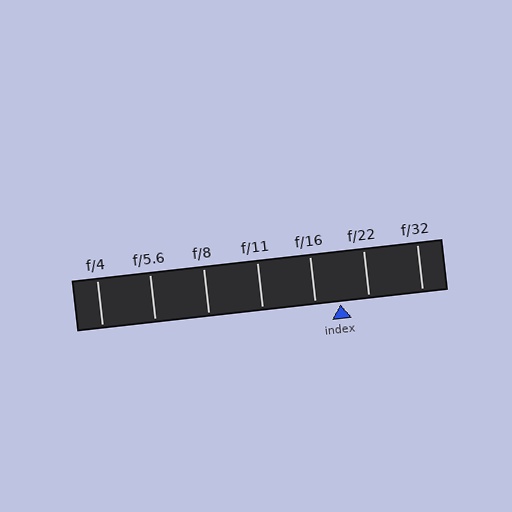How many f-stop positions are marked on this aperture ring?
There are 7 f-stop positions marked.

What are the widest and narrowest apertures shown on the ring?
The widest aperture shown is f/4 and the narrowest is f/32.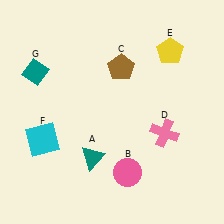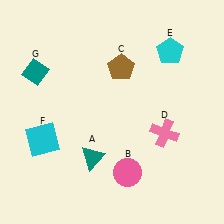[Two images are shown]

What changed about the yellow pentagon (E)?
In Image 1, E is yellow. In Image 2, it changed to cyan.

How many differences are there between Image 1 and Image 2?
There is 1 difference between the two images.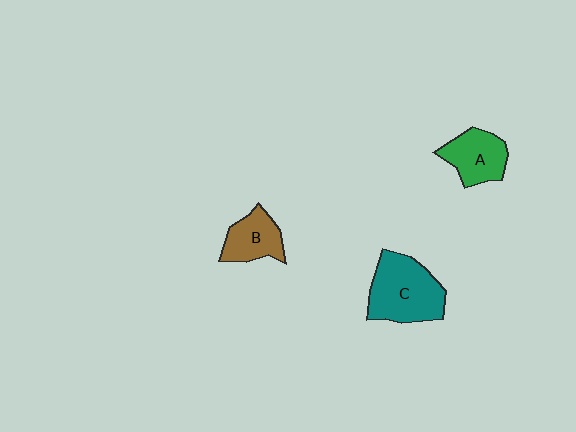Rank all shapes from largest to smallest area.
From largest to smallest: C (teal), A (green), B (brown).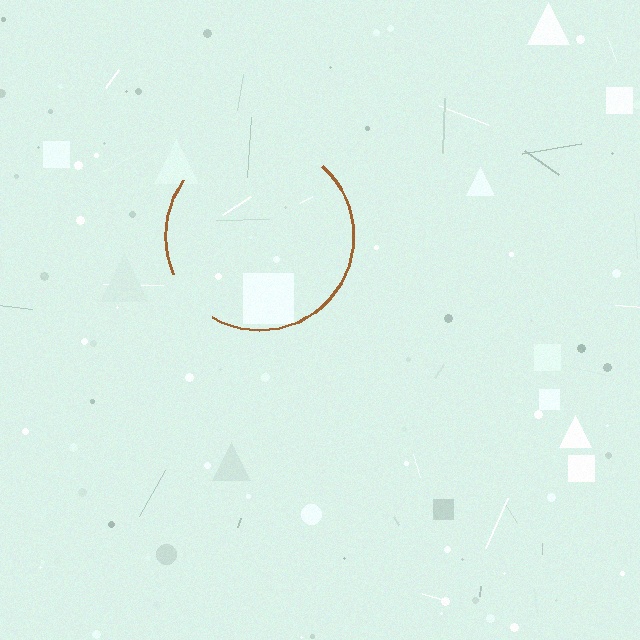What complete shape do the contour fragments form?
The contour fragments form a circle.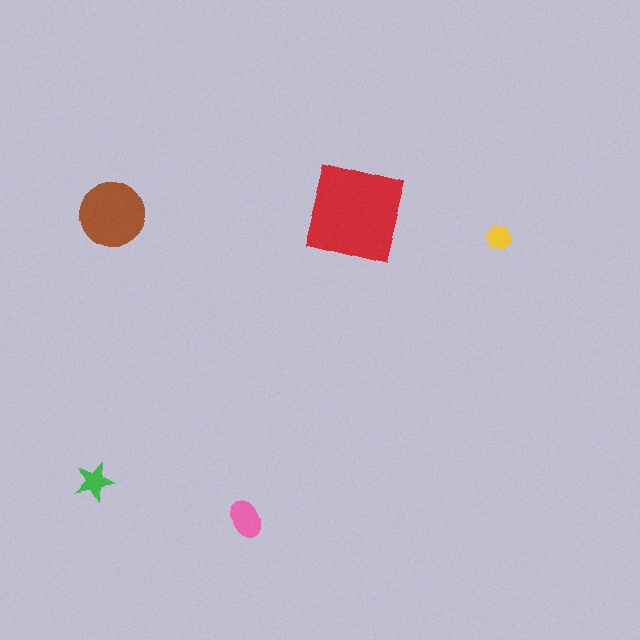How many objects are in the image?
There are 5 objects in the image.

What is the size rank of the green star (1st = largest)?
4th.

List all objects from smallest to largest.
The yellow hexagon, the green star, the pink ellipse, the brown circle, the red square.